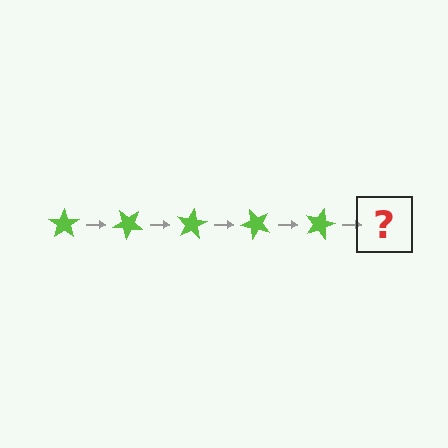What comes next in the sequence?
The next element should be a lime star rotated 200 degrees.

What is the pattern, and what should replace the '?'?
The pattern is that the star rotates 40 degrees each step. The '?' should be a lime star rotated 200 degrees.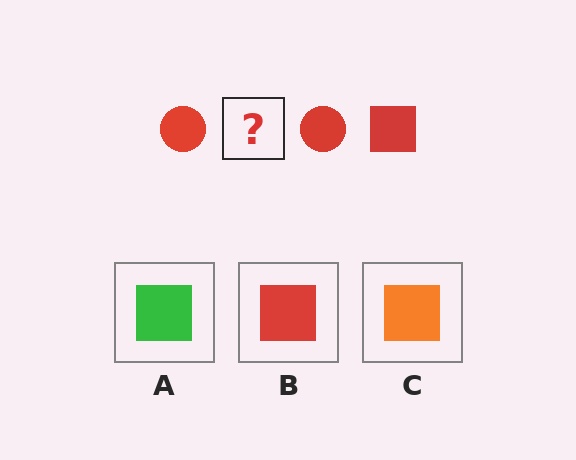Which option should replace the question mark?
Option B.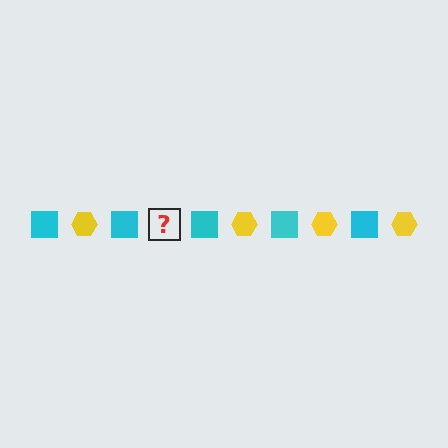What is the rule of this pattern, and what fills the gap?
The rule is that the pattern alternates between cyan square and yellow hexagon. The gap should be filled with a yellow hexagon.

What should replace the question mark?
The question mark should be replaced with a yellow hexagon.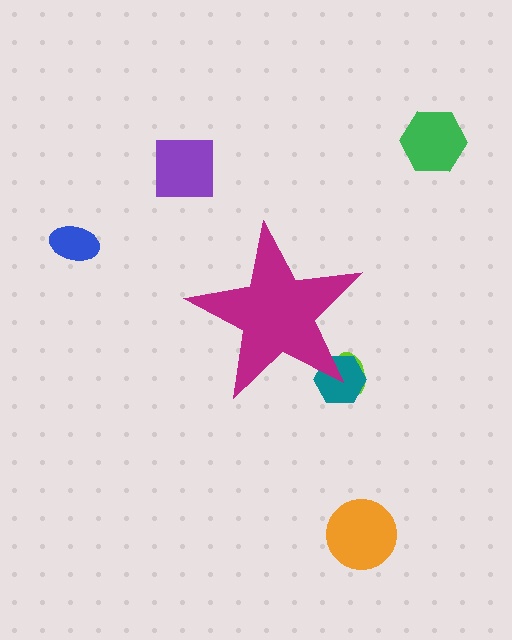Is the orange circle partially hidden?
No, the orange circle is fully visible.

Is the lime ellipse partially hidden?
Yes, the lime ellipse is partially hidden behind the magenta star.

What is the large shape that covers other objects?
A magenta star.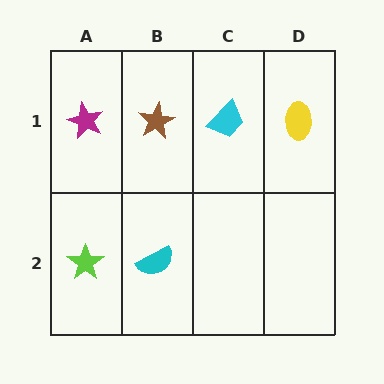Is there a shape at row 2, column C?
No, that cell is empty.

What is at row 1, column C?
A cyan trapezoid.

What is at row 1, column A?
A magenta star.